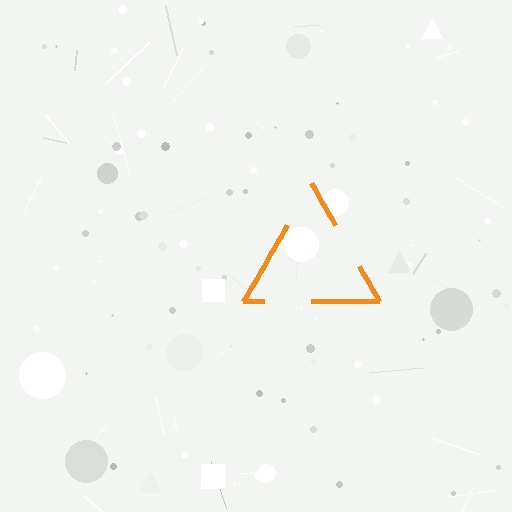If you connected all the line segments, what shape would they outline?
They would outline a triangle.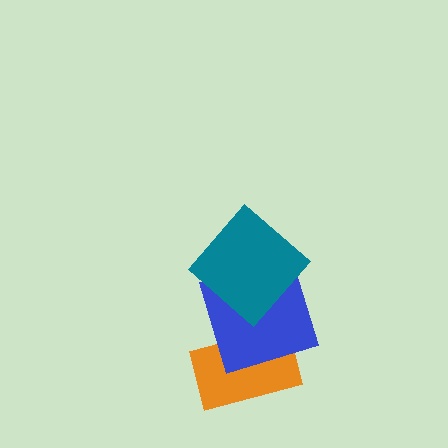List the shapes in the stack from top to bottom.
From top to bottom: the teal diamond, the blue square, the orange rectangle.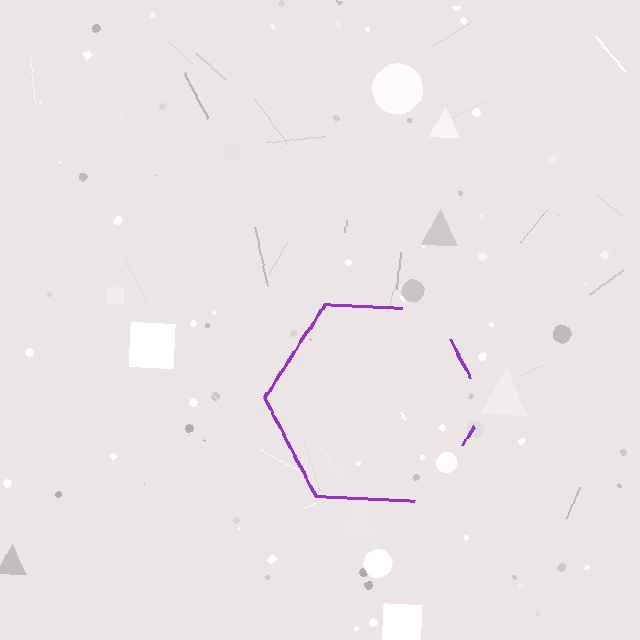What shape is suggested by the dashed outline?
The dashed outline suggests a hexagon.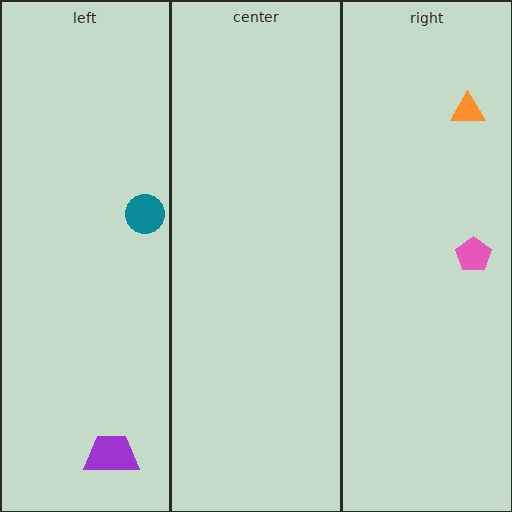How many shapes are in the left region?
2.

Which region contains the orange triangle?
The right region.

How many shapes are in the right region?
2.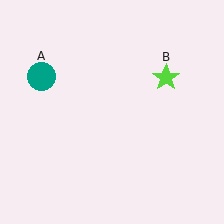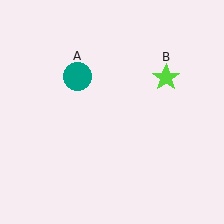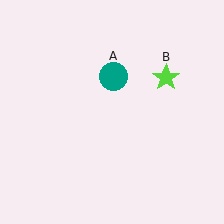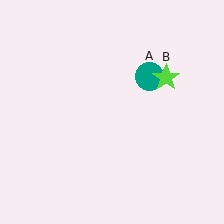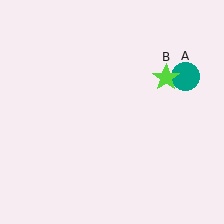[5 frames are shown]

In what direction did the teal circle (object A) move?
The teal circle (object A) moved right.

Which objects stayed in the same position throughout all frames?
Lime star (object B) remained stationary.